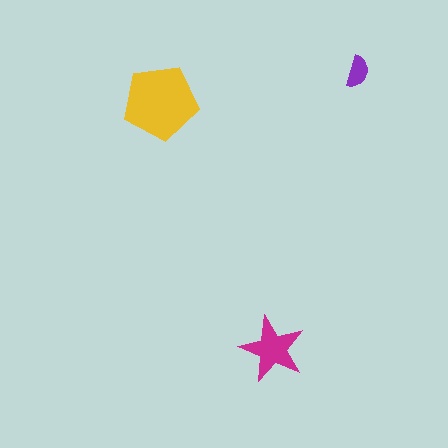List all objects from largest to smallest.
The yellow pentagon, the magenta star, the purple semicircle.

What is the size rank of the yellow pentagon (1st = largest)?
1st.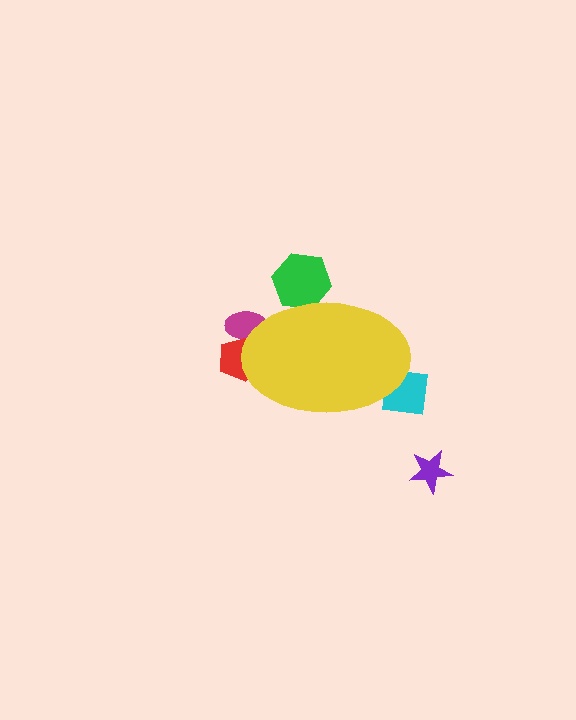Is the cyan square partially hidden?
Yes, the cyan square is partially hidden behind the yellow ellipse.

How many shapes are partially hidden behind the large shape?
4 shapes are partially hidden.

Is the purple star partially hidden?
No, the purple star is fully visible.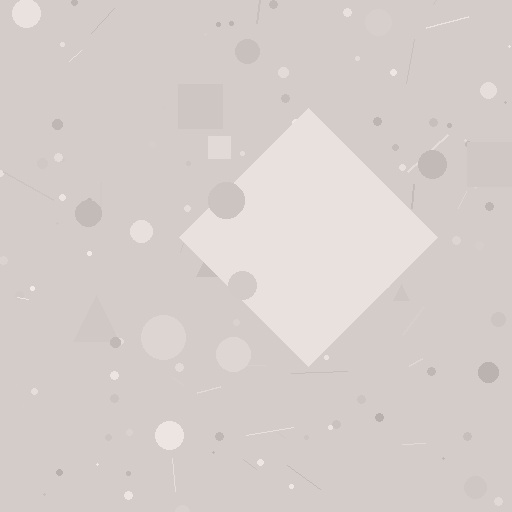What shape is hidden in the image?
A diamond is hidden in the image.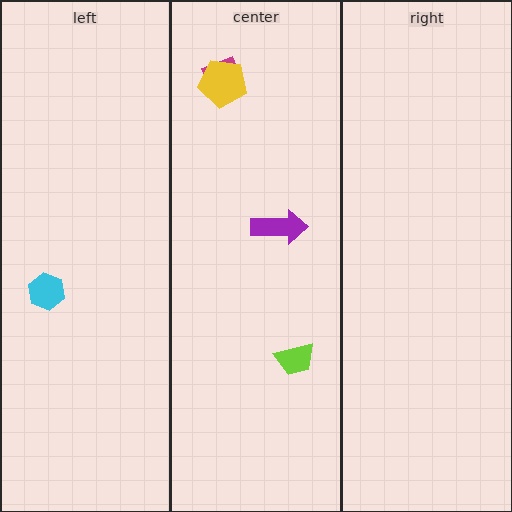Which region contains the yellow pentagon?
The center region.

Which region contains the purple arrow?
The center region.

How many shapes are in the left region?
1.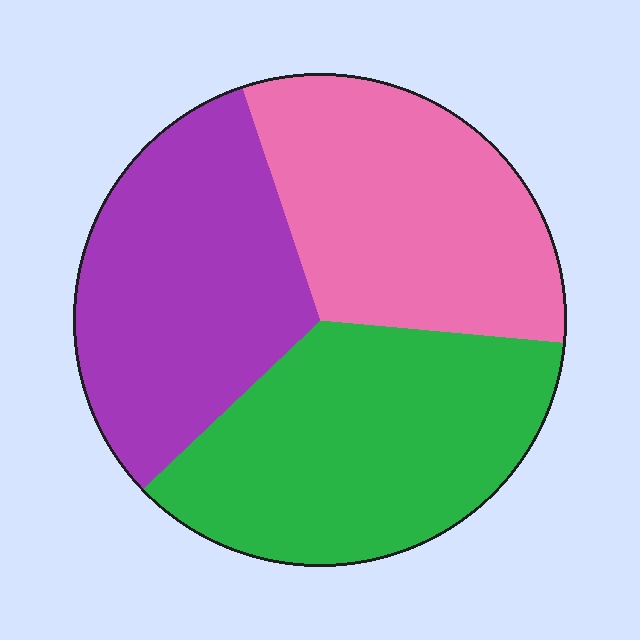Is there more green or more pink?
Green.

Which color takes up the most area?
Green, at roughly 35%.